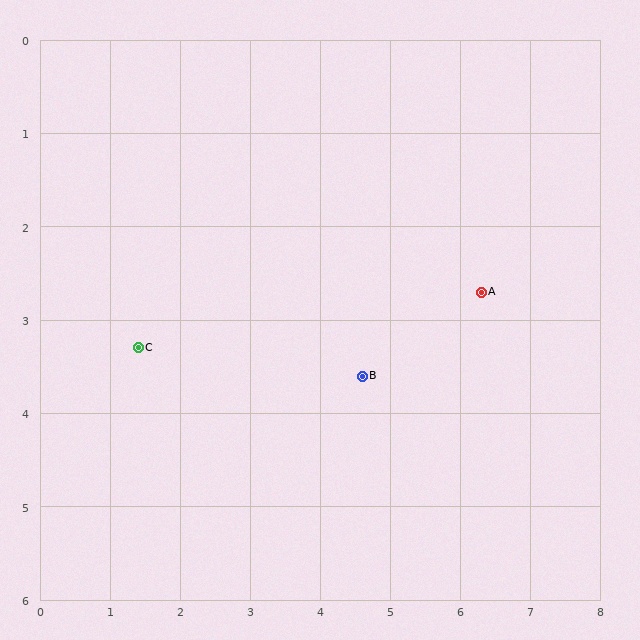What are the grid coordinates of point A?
Point A is at approximately (6.3, 2.7).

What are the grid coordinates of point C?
Point C is at approximately (1.4, 3.3).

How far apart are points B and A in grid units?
Points B and A are about 1.9 grid units apart.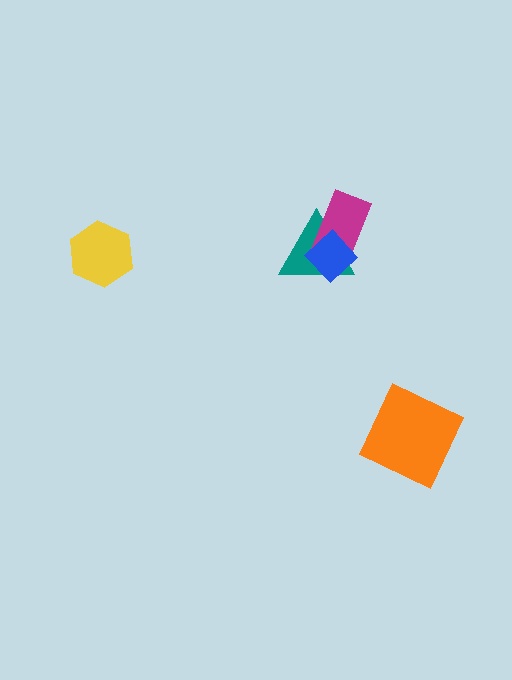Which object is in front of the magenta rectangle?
The blue diamond is in front of the magenta rectangle.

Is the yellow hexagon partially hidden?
No, no other shape covers it.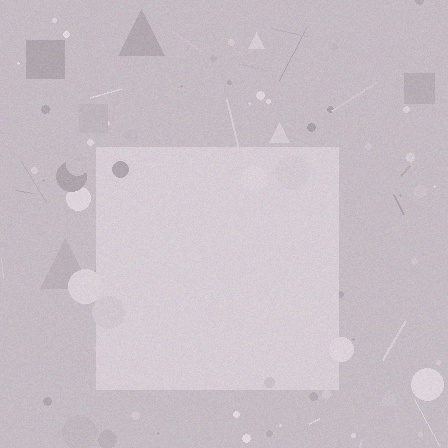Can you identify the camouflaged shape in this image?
The camouflaged shape is a square.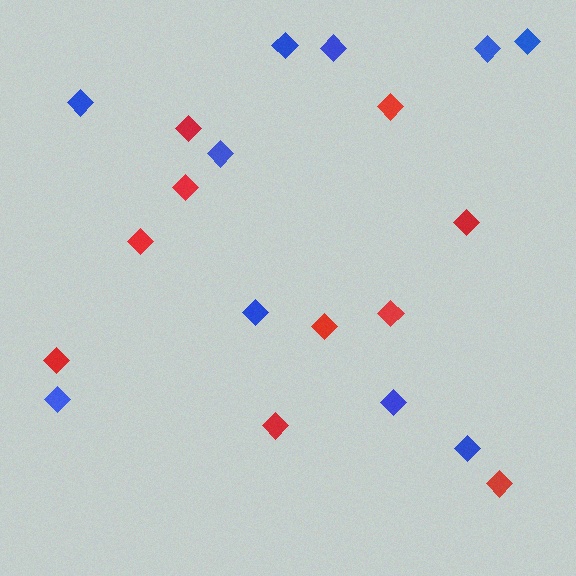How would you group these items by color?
There are 2 groups: one group of blue diamonds (10) and one group of red diamonds (10).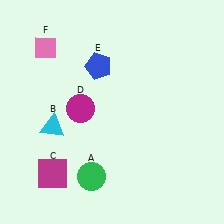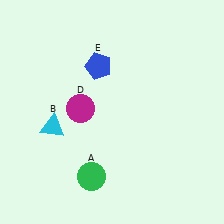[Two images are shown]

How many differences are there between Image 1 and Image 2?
There are 2 differences between the two images.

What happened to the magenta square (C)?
The magenta square (C) was removed in Image 2. It was in the bottom-left area of Image 1.